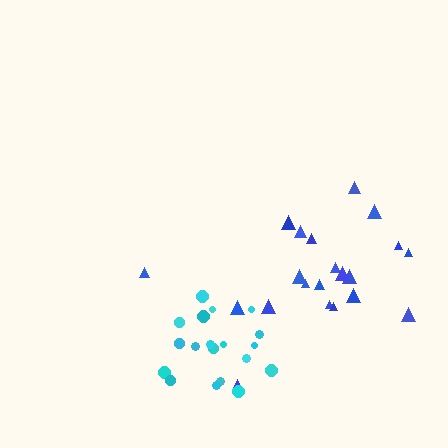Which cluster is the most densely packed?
Cyan.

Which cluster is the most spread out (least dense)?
Blue.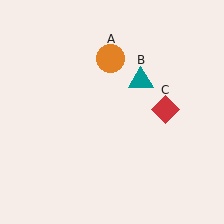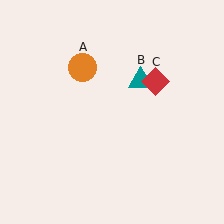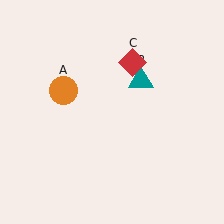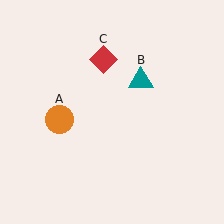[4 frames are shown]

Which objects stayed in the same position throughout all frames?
Teal triangle (object B) remained stationary.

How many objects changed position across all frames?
2 objects changed position: orange circle (object A), red diamond (object C).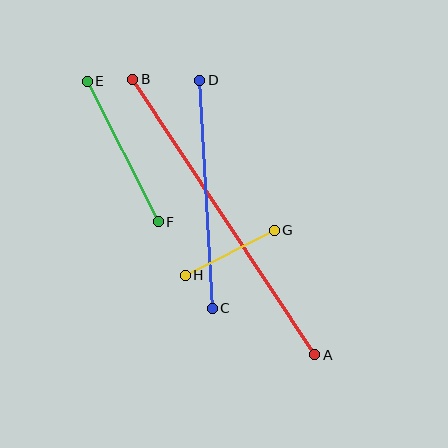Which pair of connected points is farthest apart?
Points A and B are farthest apart.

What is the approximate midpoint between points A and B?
The midpoint is at approximately (224, 217) pixels.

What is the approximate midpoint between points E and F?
The midpoint is at approximately (123, 152) pixels.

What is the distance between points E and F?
The distance is approximately 157 pixels.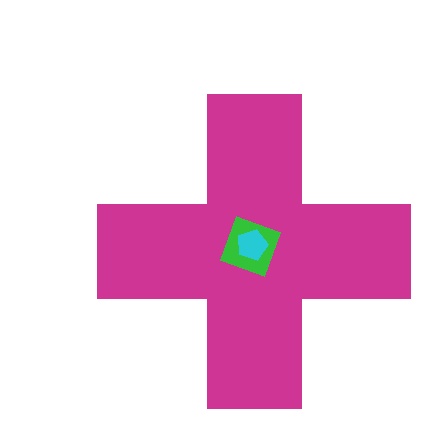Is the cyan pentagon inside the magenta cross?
Yes.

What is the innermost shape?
The cyan pentagon.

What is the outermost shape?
The magenta cross.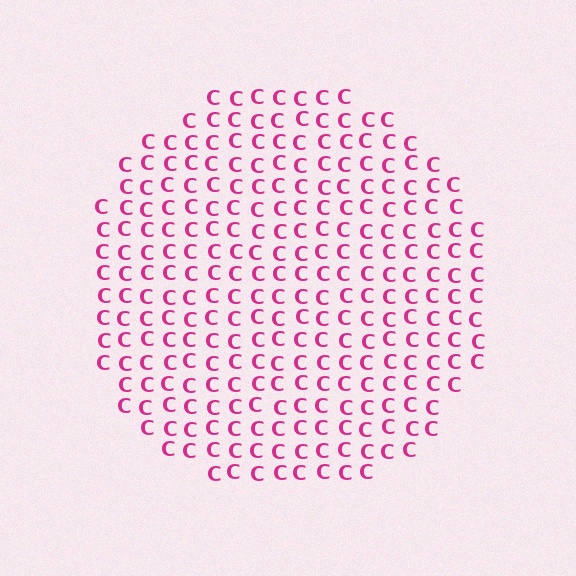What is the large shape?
The large shape is a circle.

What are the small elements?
The small elements are letter C's.